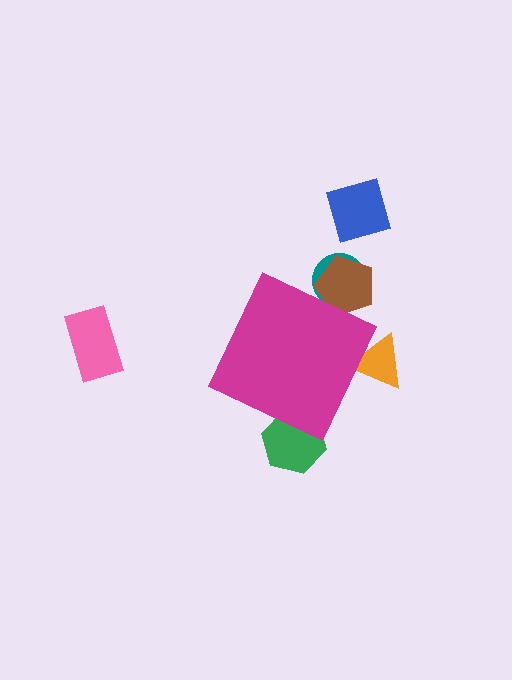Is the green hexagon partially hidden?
Yes, the green hexagon is partially hidden behind the magenta diamond.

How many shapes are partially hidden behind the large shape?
4 shapes are partially hidden.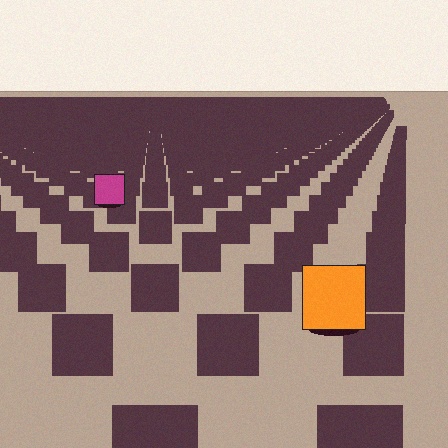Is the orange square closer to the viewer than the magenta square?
Yes. The orange square is closer — you can tell from the texture gradient: the ground texture is coarser near it.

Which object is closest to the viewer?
The orange square is closest. The texture marks near it are larger and more spread out.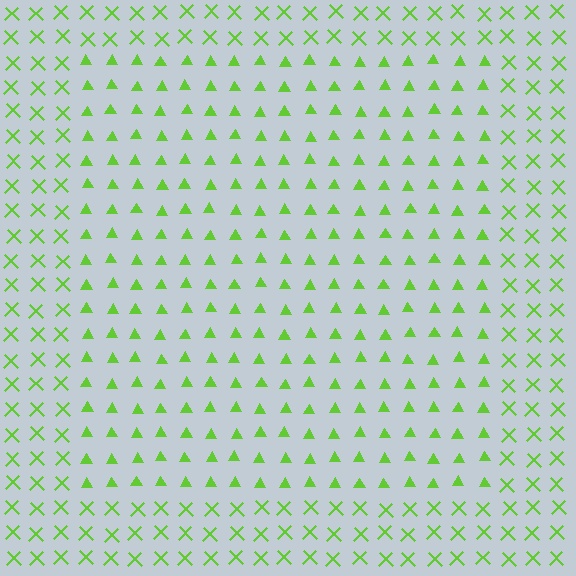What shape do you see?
I see a rectangle.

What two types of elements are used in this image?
The image uses triangles inside the rectangle region and X marks outside it.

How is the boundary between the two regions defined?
The boundary is defined by a change in element shape: triangles inside vs. X marks outside. All elements share the same color and spacing.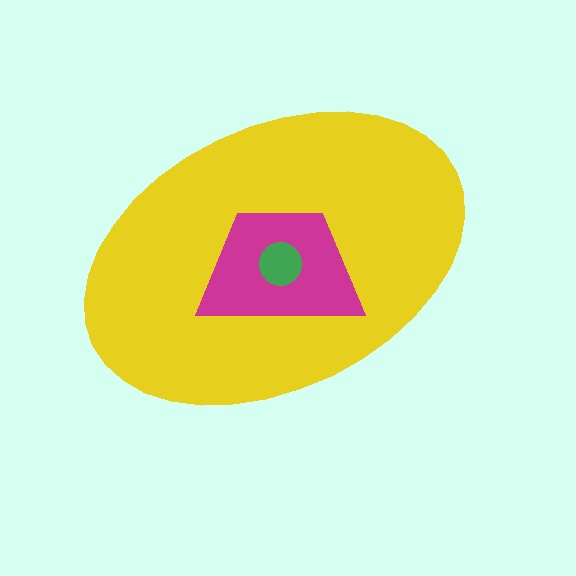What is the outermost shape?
The yellow ellipse.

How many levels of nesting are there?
3.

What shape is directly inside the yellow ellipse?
The magenta trapezoid.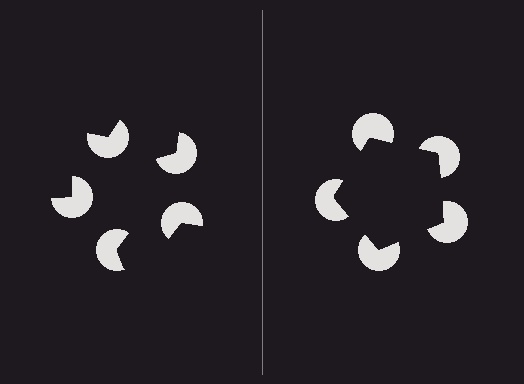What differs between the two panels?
The pac-man discs are positioned identically on both sides; only the wedge orientations differ. On the right they align to a pentagon; on the left they are misaligned.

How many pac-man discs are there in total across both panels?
10 — 5 on each side.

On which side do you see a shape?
An illusory pentagon appears on the right side. On the left side the wedge cuts are rotated, so no coherent shape forms.